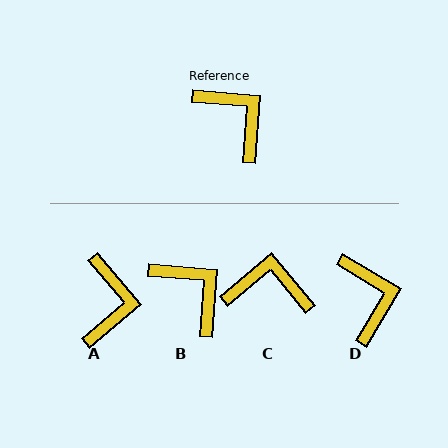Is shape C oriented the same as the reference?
No, it is off by about 44 degrees.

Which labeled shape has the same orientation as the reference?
B.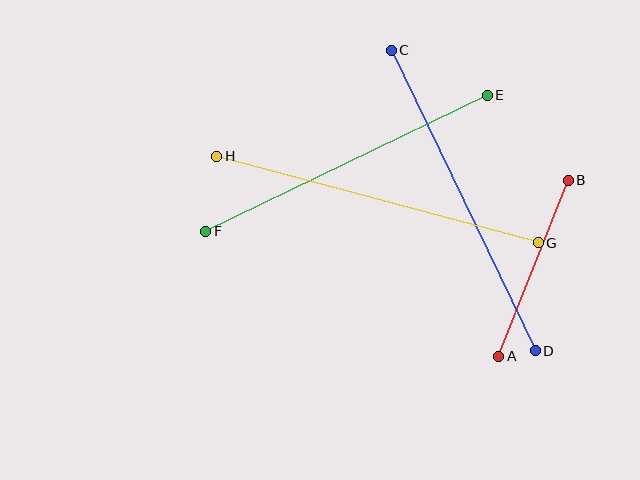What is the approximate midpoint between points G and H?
The midpoint is at approximately (378, 199) pixels.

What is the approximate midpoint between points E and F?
The midpoint is at approximately (347, 163) pixels.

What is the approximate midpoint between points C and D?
The midpoint is at approximately (463, 200) pixels.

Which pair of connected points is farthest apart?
Points C and D are farthest apart.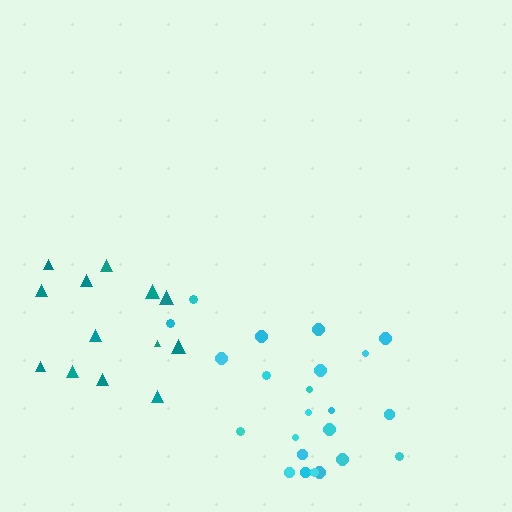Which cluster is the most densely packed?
Teal.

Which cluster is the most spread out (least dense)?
Cyan.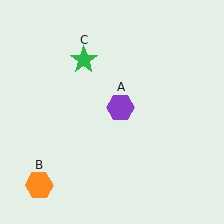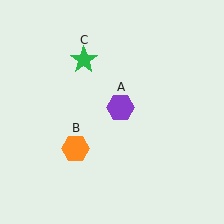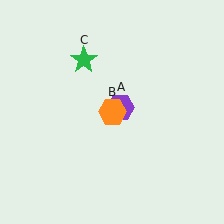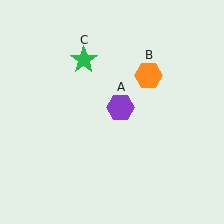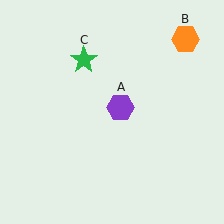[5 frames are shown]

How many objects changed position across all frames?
1 object changed position: orange hexagon (object B).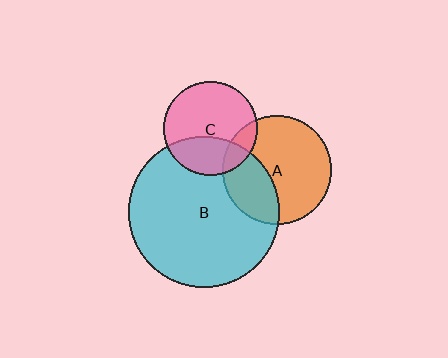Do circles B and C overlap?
Yes.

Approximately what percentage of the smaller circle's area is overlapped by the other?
Approximately 35%.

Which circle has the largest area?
Circle B (cyan).